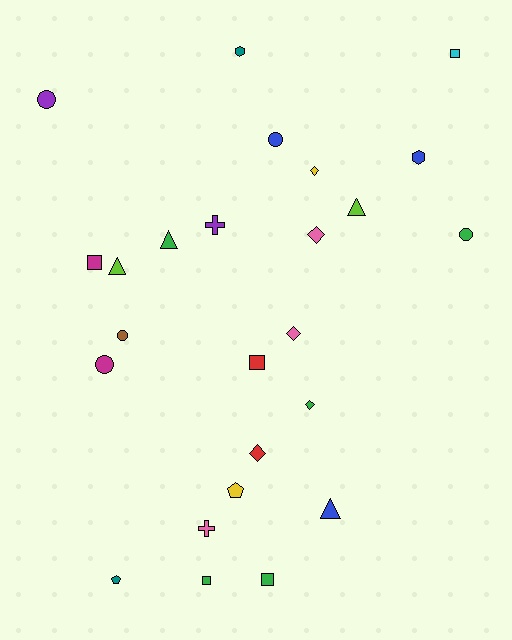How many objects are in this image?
There are 25 objects.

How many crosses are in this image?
There are 2 crosses.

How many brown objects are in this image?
There is 1 brown object.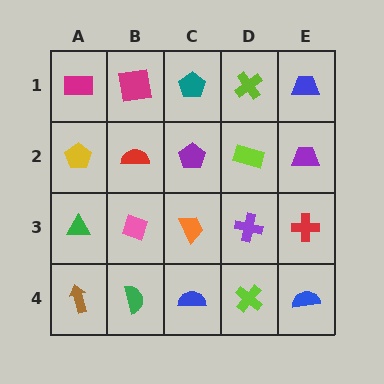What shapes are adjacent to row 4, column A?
A green triangle (row 3, column A), a green semicircle (row 4, column B).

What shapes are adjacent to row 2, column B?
A magenta square (row 1, column B), a pink diamond (row 3, column B), a yellow pentagon (row 2, column A), a purple pentagon (row 2, column C).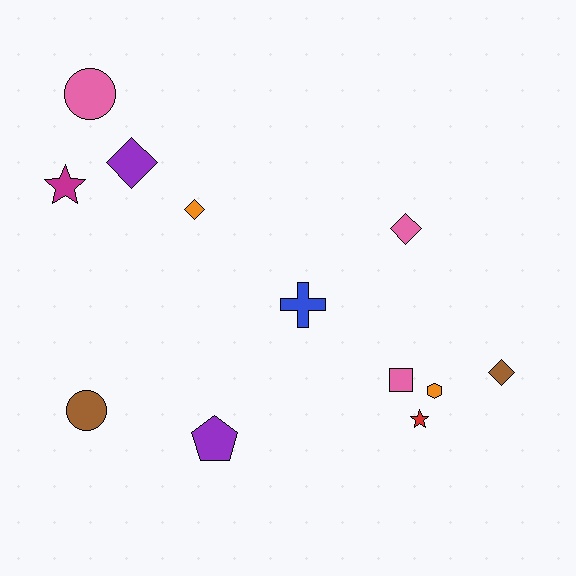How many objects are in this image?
There are 12 objects.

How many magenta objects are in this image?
There is 1 magenta object.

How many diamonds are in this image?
There are 4 diamonds.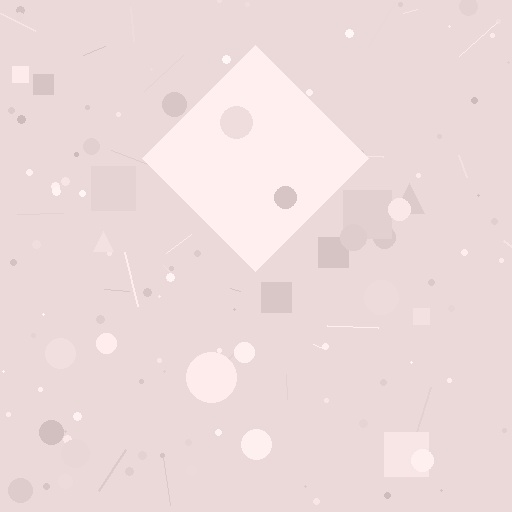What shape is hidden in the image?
A diamond is hidden in the image.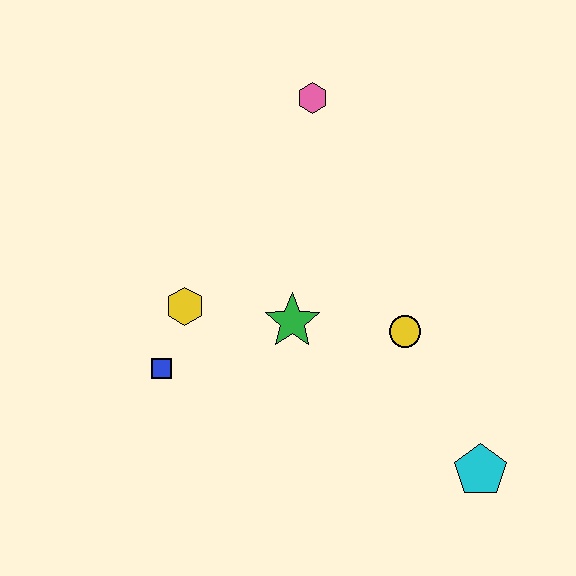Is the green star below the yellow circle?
No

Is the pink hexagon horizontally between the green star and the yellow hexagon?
No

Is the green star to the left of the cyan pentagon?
Yes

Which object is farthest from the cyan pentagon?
The pink hexagon is farthest from the cyan pentagon.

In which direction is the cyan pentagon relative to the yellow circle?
The cyan pentagon is below the yellow circle.